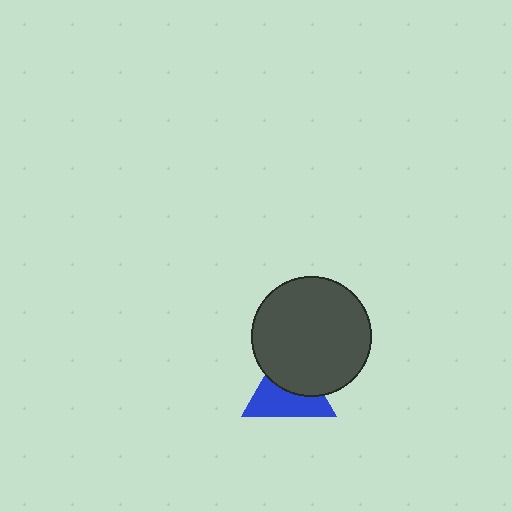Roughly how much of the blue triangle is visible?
About half of it is visible (roughly 54%).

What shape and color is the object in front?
The object in front is a dark gray circle.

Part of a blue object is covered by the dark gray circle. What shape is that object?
It is a triangle.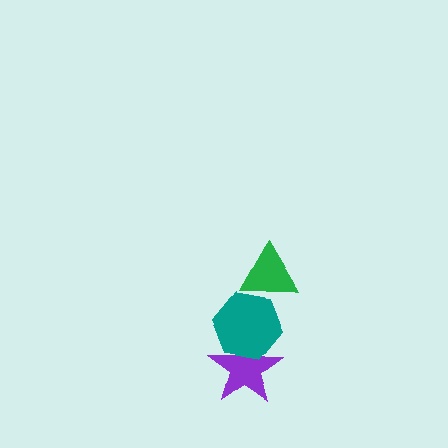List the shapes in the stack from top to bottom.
From top to bottom: the green triangle, the teal hexagon, the purple star.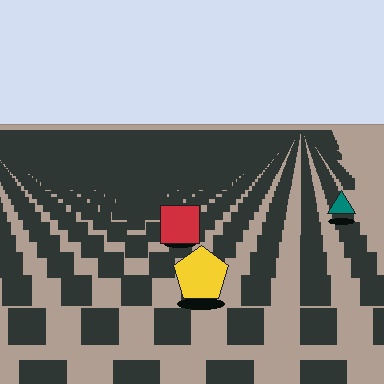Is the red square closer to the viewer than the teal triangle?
Yes. The red square is closer — you can tell from the texture gradient: the ground texture is coarser near it.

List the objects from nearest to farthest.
From nearest to farthest: the yellow pentagon, the red square, the teal triangle.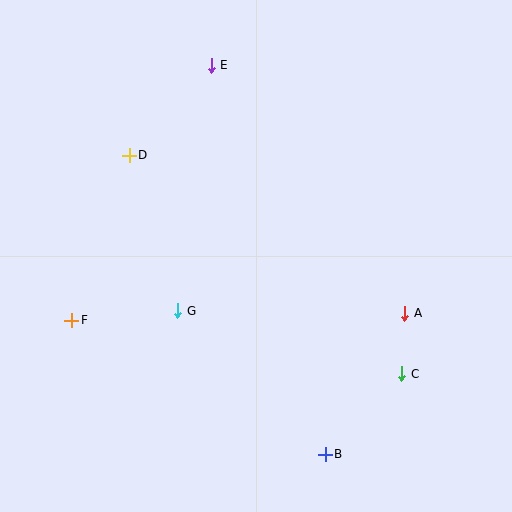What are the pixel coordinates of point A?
Point A is at (405, 313).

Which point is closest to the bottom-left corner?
Point F is closest to the bottom-left corner.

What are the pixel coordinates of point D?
Point D is at (129, 155).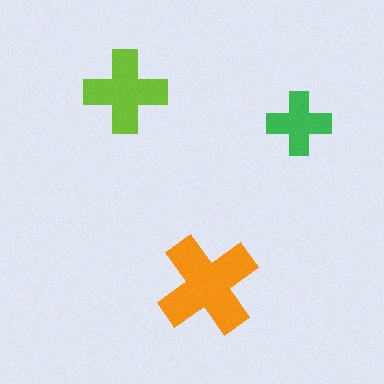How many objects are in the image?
There are 3 objects in the image.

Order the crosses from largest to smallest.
the orange one, the lime one, the green one.